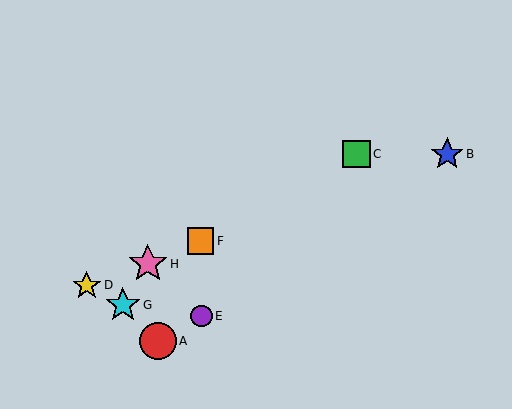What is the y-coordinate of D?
Object D is at y≈285.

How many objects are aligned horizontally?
2 objects (B, C) are aligned horizontally.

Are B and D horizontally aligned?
No, B is at y≈154 and D is at y≈285.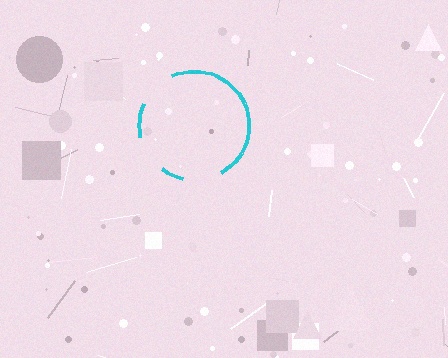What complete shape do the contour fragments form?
The contour fragments form a circle.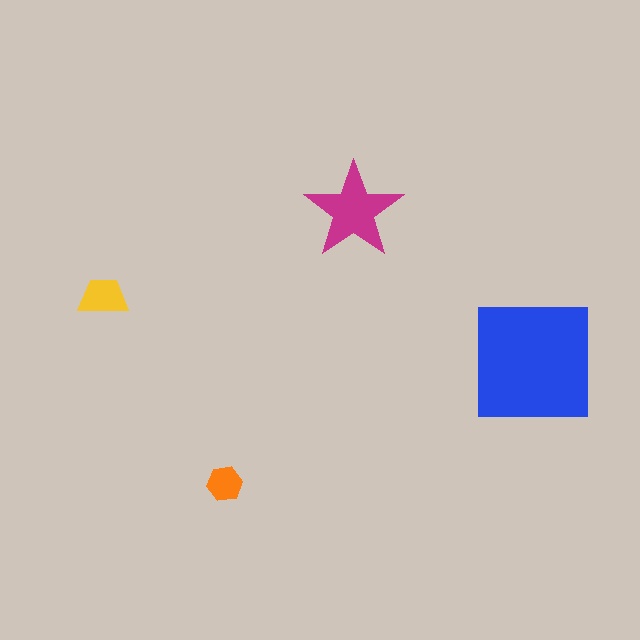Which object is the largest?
The blue square.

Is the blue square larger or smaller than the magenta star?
Larger.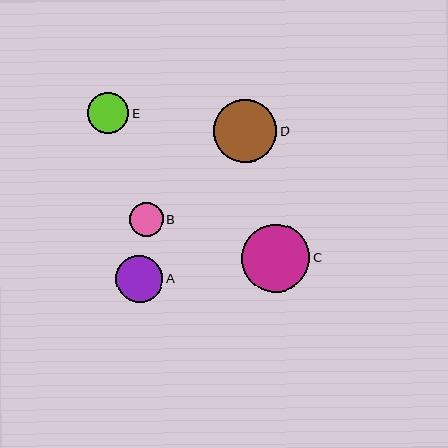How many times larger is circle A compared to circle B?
Circle A is approximately 1.4 times the size of circle B.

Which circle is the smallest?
Circle B is the smallest with a size of approximately 34 pixels.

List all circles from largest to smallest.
From largest to smallest: C, D, A, E, B.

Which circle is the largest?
Circle C is the largest with a size of approximately 68 pixels.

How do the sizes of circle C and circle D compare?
Circle C and circle D are approximately the same size.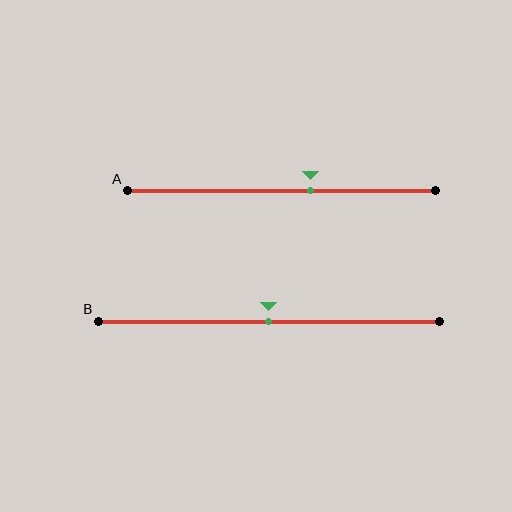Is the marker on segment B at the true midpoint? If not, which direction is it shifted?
Yes, the marker on segment B is at the true midpoint.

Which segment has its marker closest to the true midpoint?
Segment B has its marker closest to the true midpoint.